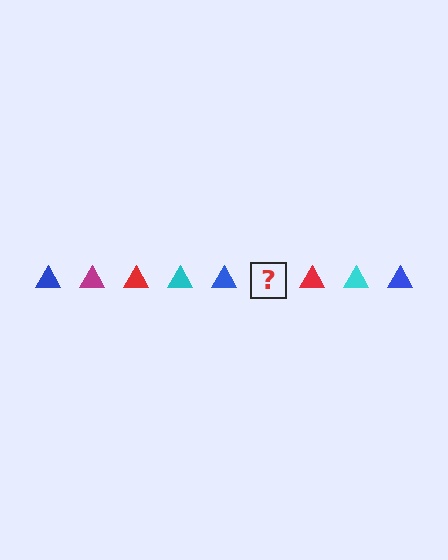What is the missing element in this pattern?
The missing element is a magenta triangle.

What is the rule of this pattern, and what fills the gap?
The rule is that the pattern cycles through blue, magenta, red, cyan triangles. The gap should be filled with a magenta triangle.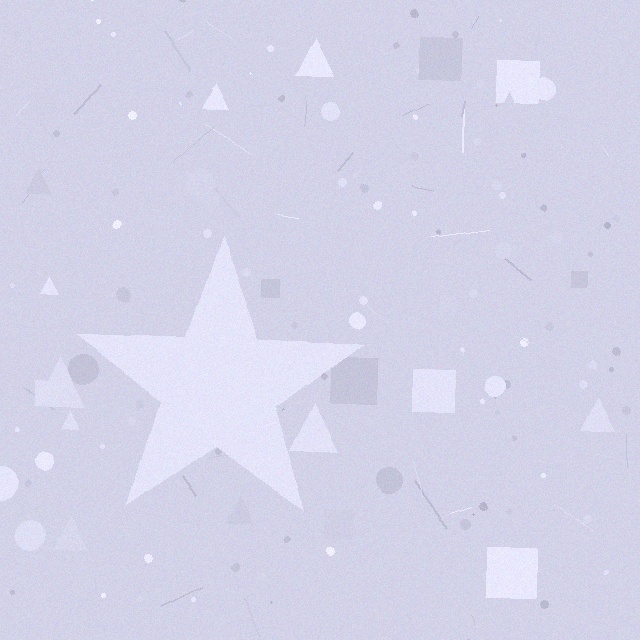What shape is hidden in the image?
A star is hidden in the image.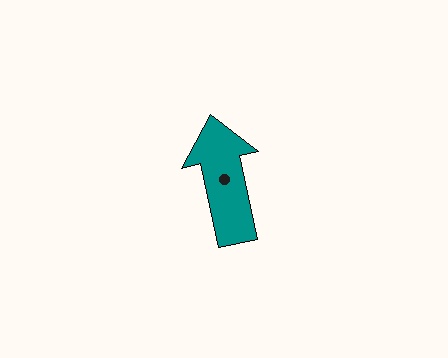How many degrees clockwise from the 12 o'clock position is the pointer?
Approximately 348 degrees.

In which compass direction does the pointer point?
North.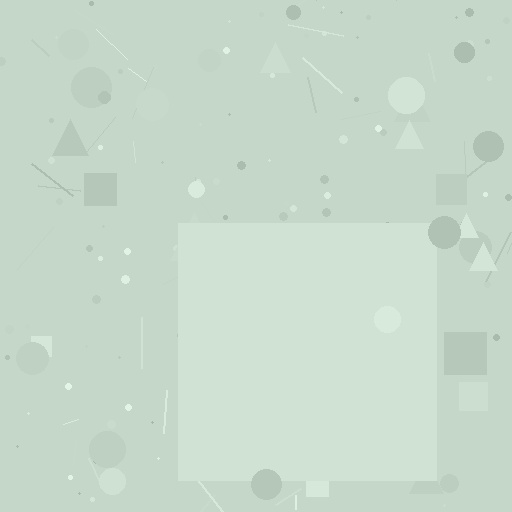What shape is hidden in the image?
A square is hidden in the image.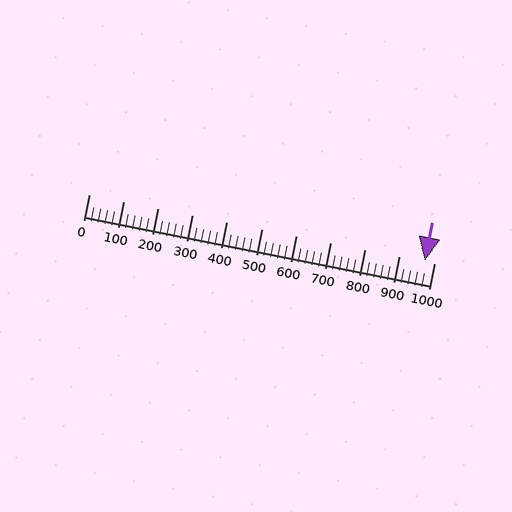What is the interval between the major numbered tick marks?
The major tick marks are spaced 100 units apart.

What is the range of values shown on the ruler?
The ruler shows values from 0 to 1000.